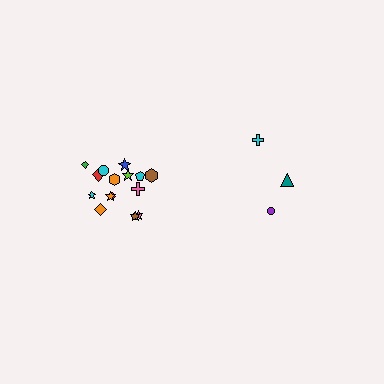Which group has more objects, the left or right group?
The left group.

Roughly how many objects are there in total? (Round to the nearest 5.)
Roughly 20 objects in total.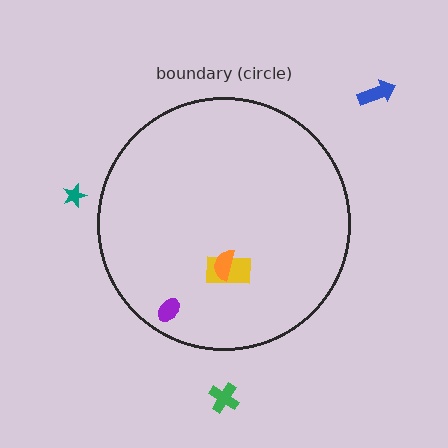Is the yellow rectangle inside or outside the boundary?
Inside.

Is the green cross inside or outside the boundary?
Outside.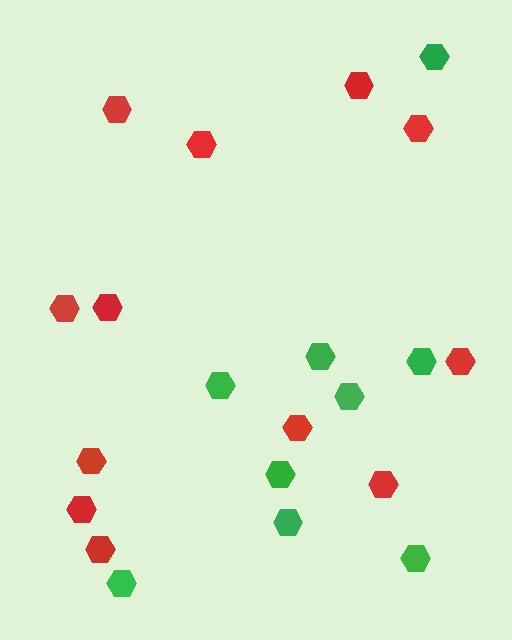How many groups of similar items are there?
There are 2 groups: one group of green hexagons (9) and one group of red hexagons (12).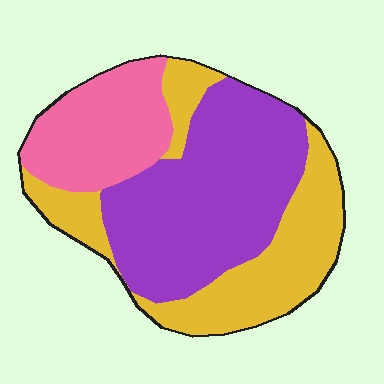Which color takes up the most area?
Purple, at roughly 45%.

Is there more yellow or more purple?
Purple.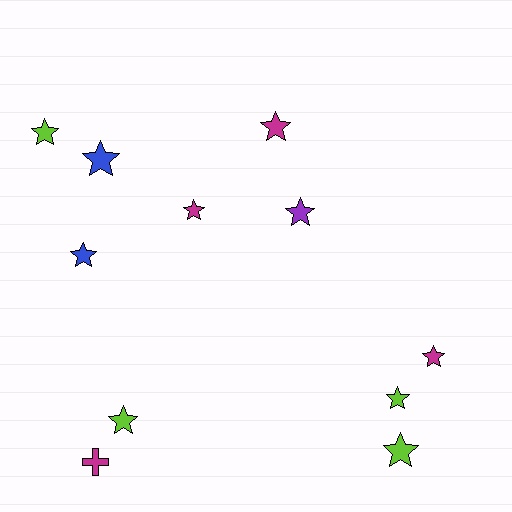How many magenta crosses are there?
There is 1 magenta cross.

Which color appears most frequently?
Lime, with 4 objects.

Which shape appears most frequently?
Star, with 10 objects.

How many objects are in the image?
There are 11 objects.